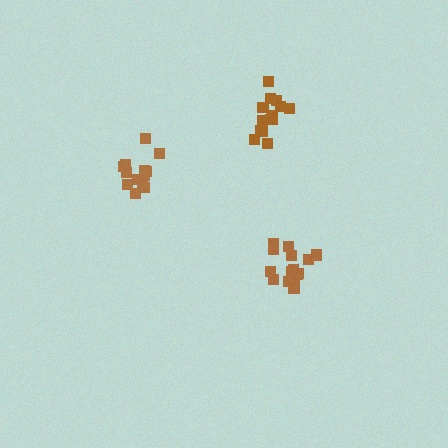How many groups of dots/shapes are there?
There are 3 groups.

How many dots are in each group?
Group 1: 13 dots, Group 2: 18 dots, Group 3: 14 dots (45 total).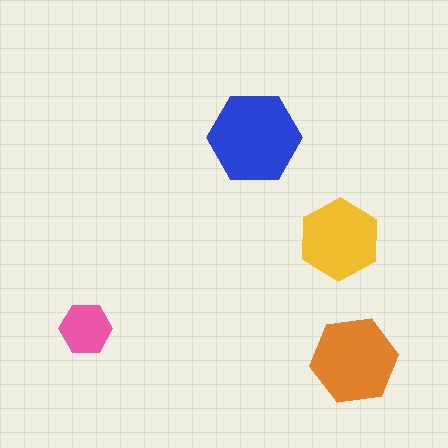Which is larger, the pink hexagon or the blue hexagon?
The blue one.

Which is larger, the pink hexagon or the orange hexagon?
The orange one.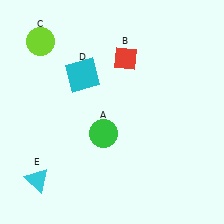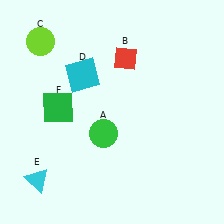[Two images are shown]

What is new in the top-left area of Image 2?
A green square (F) was added in the top-left area of Image 2.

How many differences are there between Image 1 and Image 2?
There is 1 difference between the two images.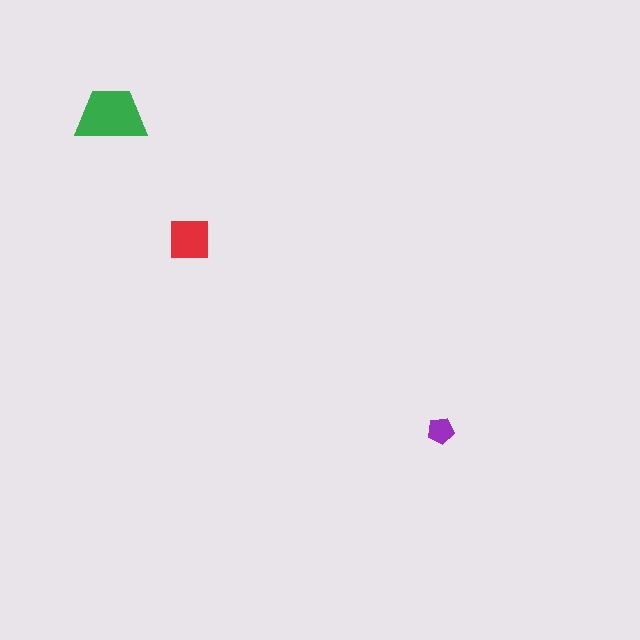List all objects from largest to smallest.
The green trapezoid, the red square, the purple pentagon.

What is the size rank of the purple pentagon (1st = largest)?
3rd.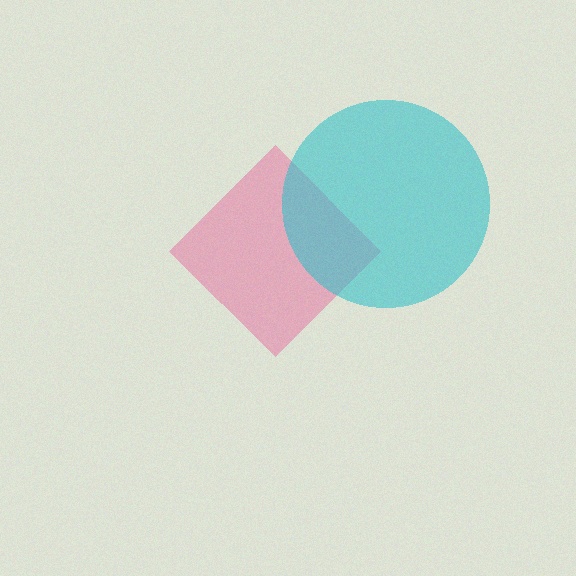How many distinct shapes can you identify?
There are 2 distinct shapes: a pink diamond, a cyan circle.